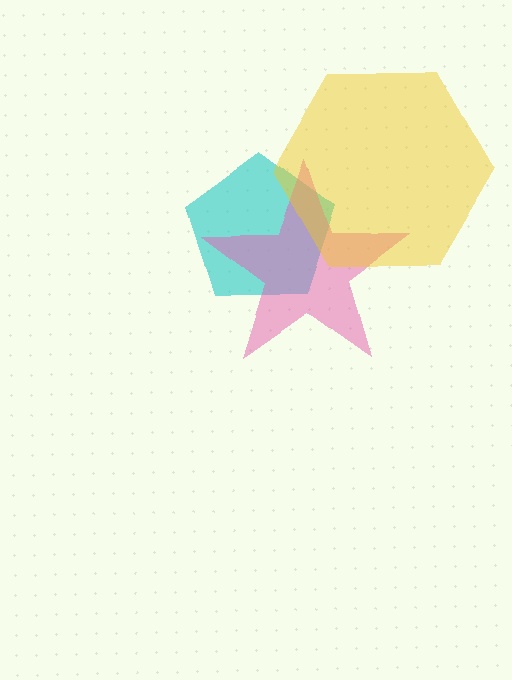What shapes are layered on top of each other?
The layered shapes are: a cyan pentagon, a pink star, a yellow hexagon.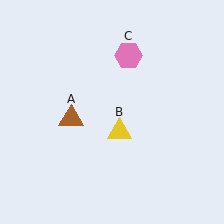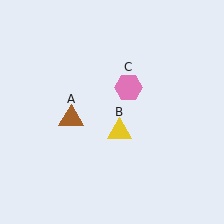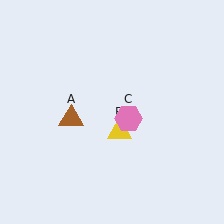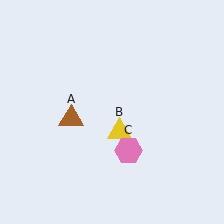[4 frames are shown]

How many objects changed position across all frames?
1 object changed position: pink hexagon (object C).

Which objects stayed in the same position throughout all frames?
Brown triangle (object A) and yellow triangle (object B) remained stationary.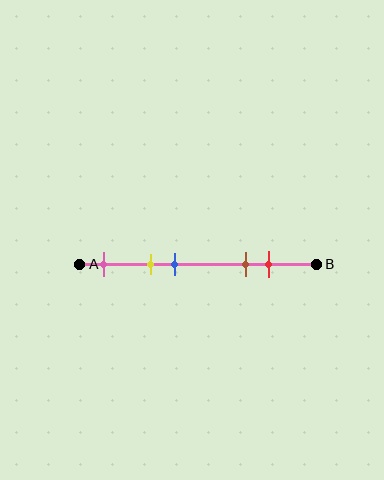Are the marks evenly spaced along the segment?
No, the marks are not evenly spaced.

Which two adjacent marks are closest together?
The yellow and blue marks are the closest adjacent pair.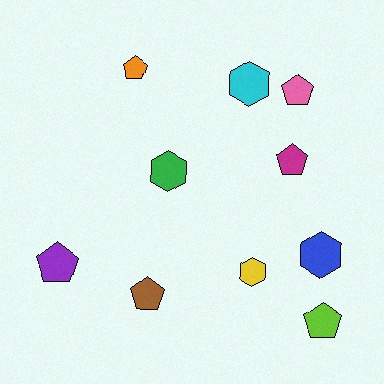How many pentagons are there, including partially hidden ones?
There are 6 pentagons.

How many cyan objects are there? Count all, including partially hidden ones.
There is 1 cyan object.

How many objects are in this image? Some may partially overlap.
There are 10 objects.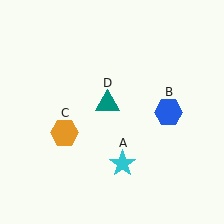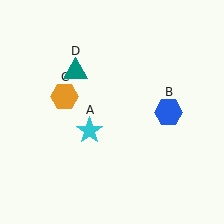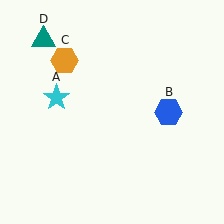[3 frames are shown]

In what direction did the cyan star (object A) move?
The cyan star (object A) moved up and to the left.